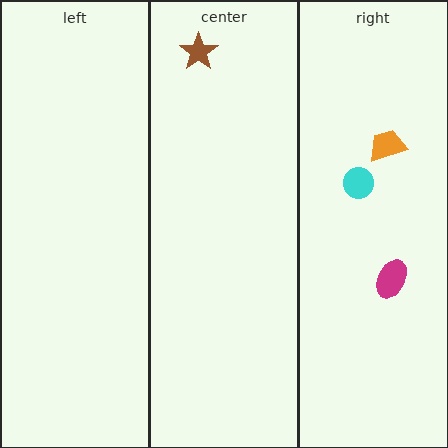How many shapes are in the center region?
1.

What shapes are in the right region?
The cyan circle, the magenta ellipse, the orange trapezoid.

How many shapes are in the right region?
3.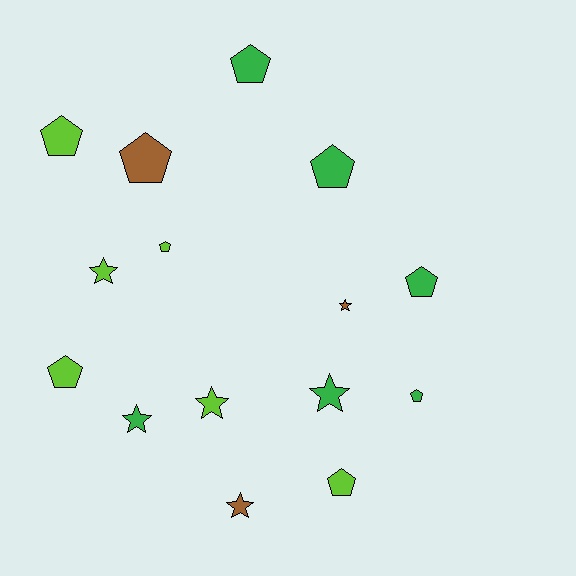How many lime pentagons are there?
There are 4 lime pentagons.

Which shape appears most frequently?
Pentagon, with 9 objects.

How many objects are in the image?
There are 15 objects.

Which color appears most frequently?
Green, with 6 objects.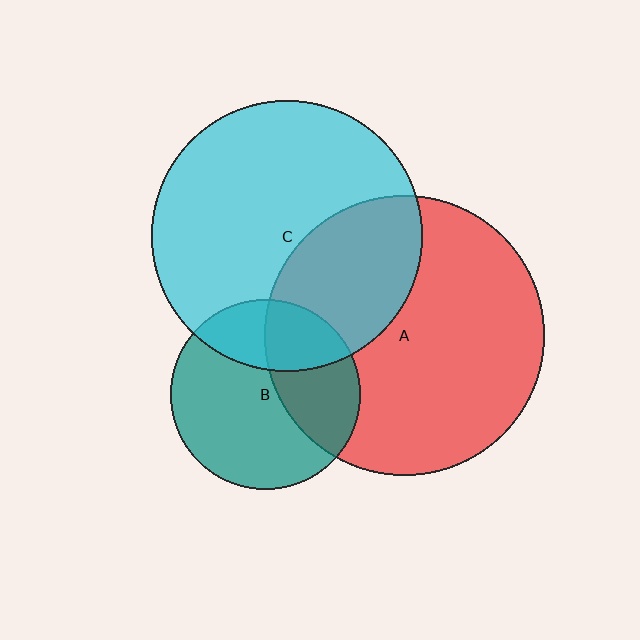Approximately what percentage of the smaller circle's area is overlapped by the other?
Approximately 35%.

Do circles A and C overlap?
Yes.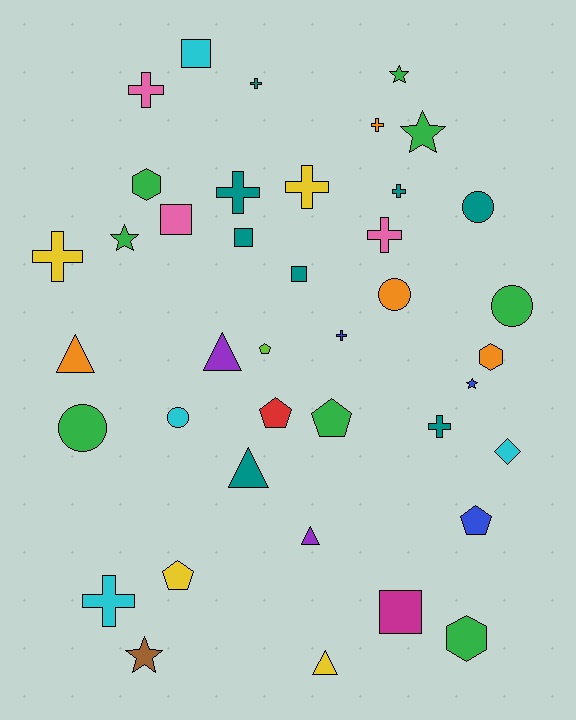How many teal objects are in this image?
There are 8 teal objects.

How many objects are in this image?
There are 40 objects.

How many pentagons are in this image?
There are 5 pentagons.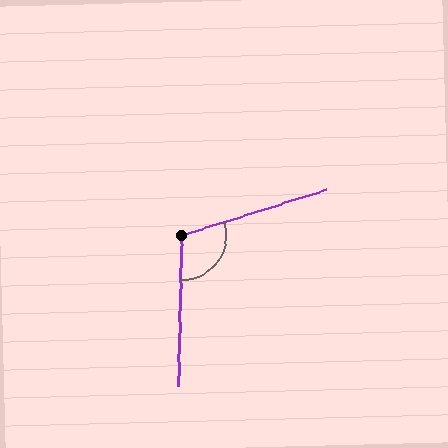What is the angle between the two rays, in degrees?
Approximately 109 degrees.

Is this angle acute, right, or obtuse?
It is obtuse.